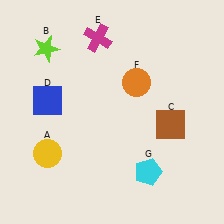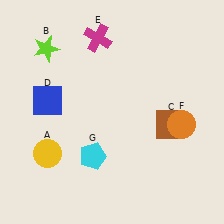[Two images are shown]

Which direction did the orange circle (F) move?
The orange circle (F) moved right.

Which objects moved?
The objects that moved are: the orange circle (F), the cyan pentagon (G).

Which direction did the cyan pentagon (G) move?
The cyan pentagon (G) moved left.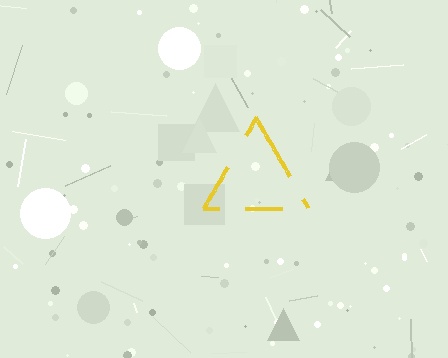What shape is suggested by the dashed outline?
The dashed outline suggests a triangle.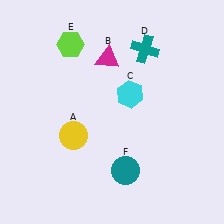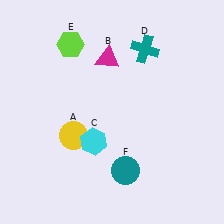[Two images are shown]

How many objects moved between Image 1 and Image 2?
1 object moved between the two images.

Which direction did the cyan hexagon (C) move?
The cyan hexagon (C) moved down.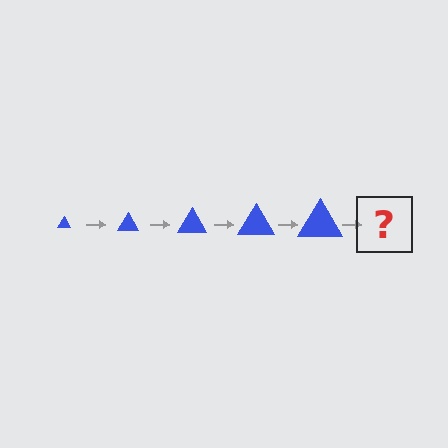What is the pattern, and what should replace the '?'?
The pattern is that the triangle gets progressively larger each step. The '?' should be a blue triangle, larger than the previous one.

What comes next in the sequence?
The next element should be a blue triangle, larger than the previous one.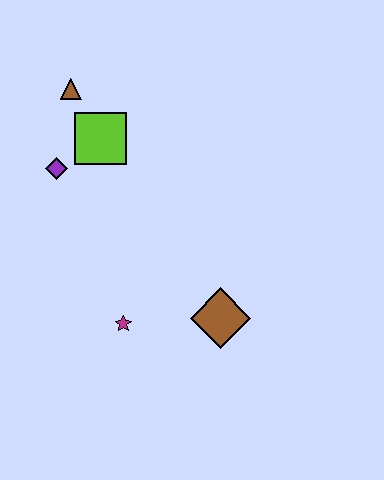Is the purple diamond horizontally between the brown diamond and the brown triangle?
No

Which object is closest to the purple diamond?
The lime square is closest to the purple diamond.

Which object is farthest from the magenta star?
The brown triangle is farthest from the magenta star.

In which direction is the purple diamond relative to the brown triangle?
The purple diamond is below the brown triangle.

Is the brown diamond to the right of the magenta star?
Yes